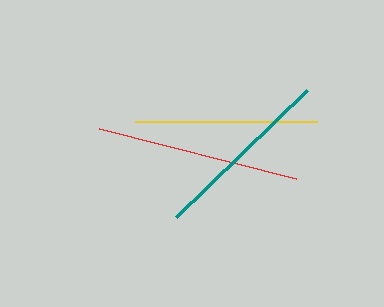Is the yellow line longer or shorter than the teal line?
The yellow line is longer than the teal line.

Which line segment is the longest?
The red line is the longest at approximately 203 pixels.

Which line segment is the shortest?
The teal line is the shortest at approximately 182 pixels.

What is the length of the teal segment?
The teal segment is approximately 182 pixels long.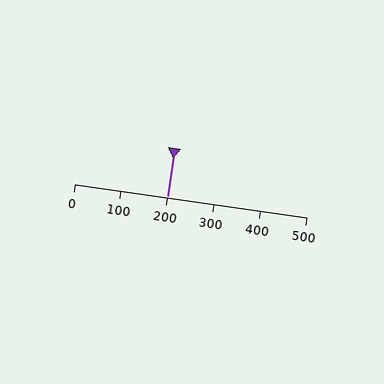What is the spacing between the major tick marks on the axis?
The major ticks are spaced 100 apart.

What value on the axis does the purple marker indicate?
The marker indicates approximately 200.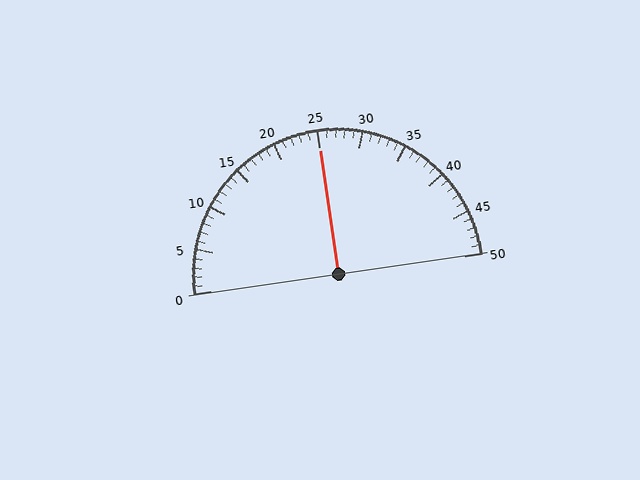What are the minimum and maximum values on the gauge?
The gauge ranges from 0 to 50.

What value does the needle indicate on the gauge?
The needle indicates approximately 25.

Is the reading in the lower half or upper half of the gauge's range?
The reading is in the upper half of the range (0 to 50).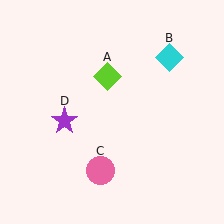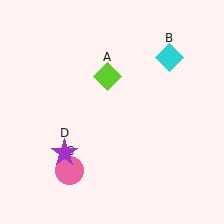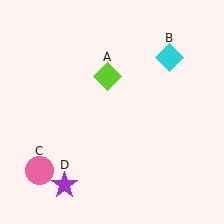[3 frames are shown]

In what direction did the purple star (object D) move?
The purple star (object D) moved down.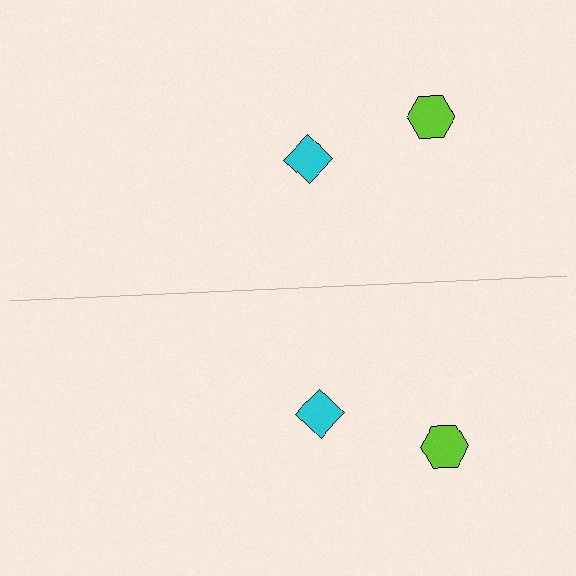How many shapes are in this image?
There are 4 shapes in this image.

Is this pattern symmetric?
Yes, this pattern has bilateral (reflection) symmetry.